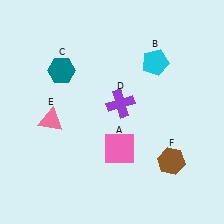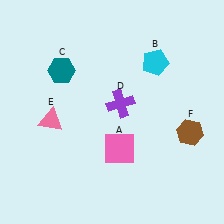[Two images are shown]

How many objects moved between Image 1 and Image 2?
1 object moved between the two images.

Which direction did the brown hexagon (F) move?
The brown hexagon (F) moved up.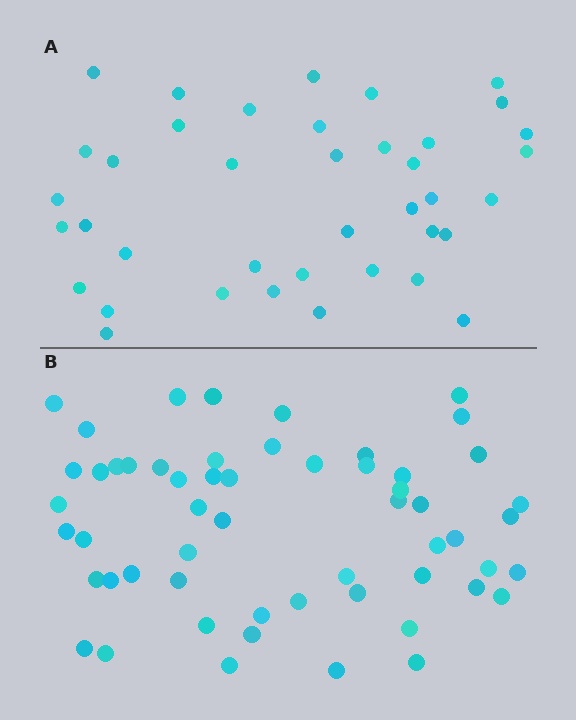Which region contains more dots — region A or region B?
Region B (the bottom region) has more dots.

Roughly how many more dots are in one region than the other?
Region B has approximately 15 more dots than region A.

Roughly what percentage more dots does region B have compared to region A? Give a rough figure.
About 45% more.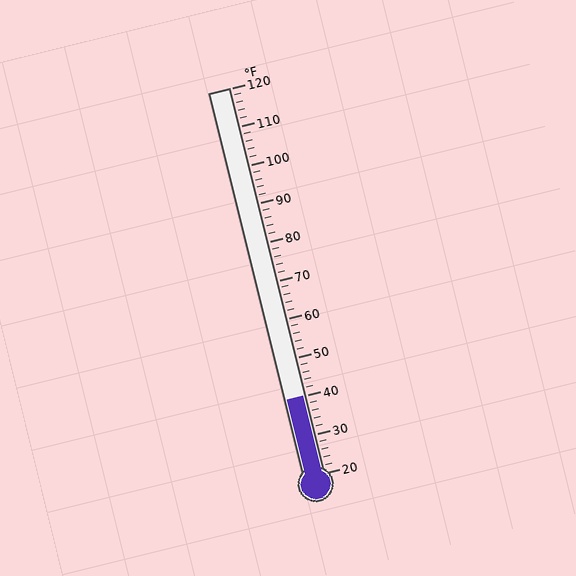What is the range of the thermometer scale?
The thermometer scale ranges from 20°F to 120°F.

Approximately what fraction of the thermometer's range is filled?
The thermometer is filled to approximately 20% of its range.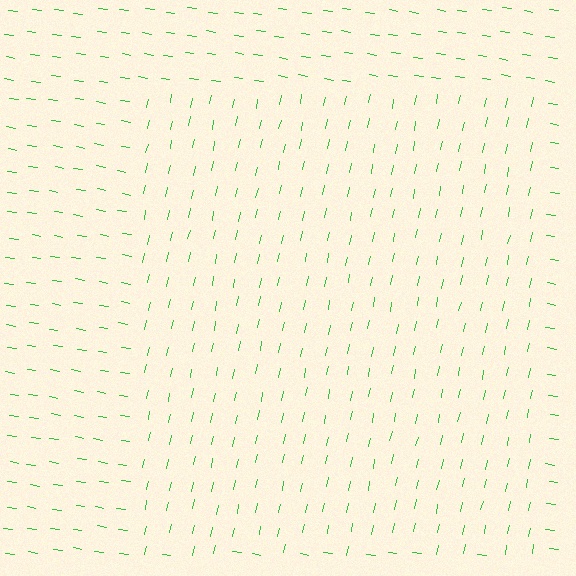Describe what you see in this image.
The image is filled with small green line segments. A rectangle region in the image has lines oriented differently from the surrounding lines, creating a visible texture boundary.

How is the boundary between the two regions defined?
The boundary is defined purely by a change in line orientation (approximately 87 degrees difference). All lines are the same color and thickness.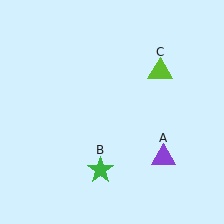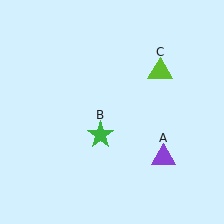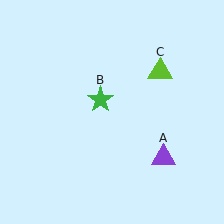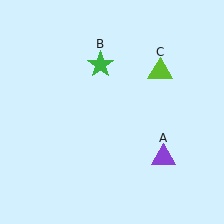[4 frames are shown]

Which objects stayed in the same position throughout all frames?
Purple triangle (object A) and lime triangle (object C) remained stationary.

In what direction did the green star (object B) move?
The green star (object B) moved up.